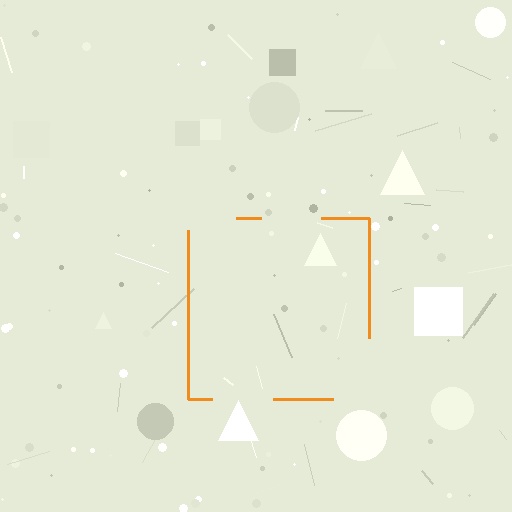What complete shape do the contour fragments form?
The contour fragments form a square.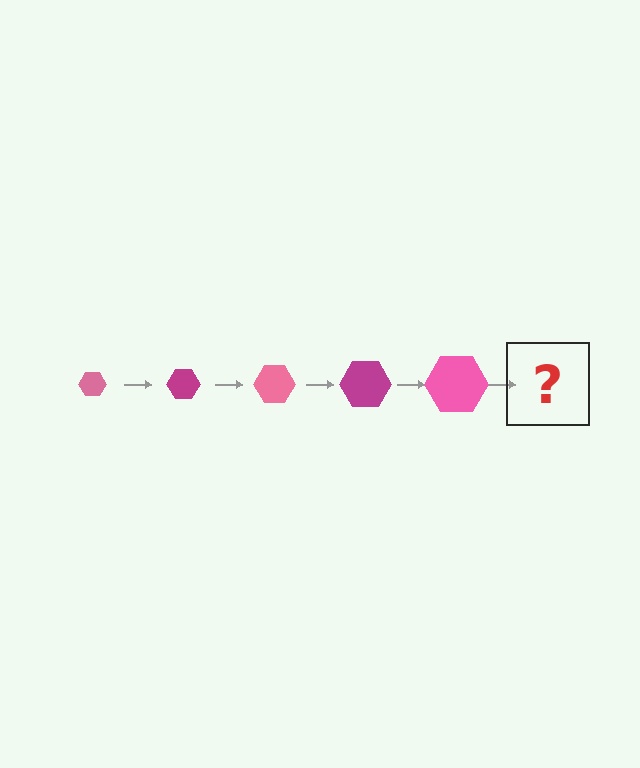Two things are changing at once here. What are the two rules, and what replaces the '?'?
The two rules are that the hexagon grows larger each step and the color cycles through pink and magenta. The '?' should be a magenta hexagon, larger than the previous one.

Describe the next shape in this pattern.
It should be a magenta hexagon, larger than the previous one.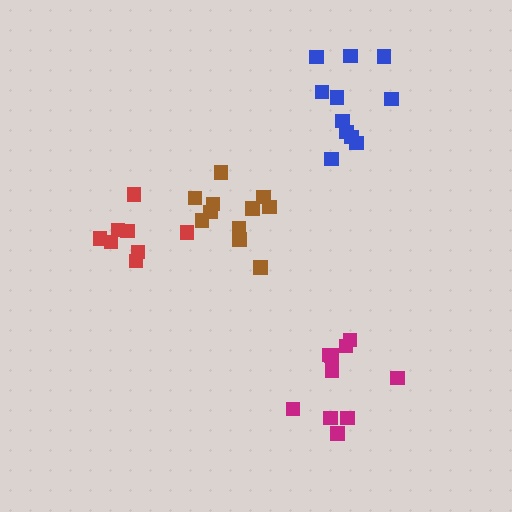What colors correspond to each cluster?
The clusters are colored: brown, magenta, red, blue.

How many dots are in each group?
Group 1: 11 dots, Group 2: 10 dots, Group 3: 8 dots, Group 4: 11 dots (40 total).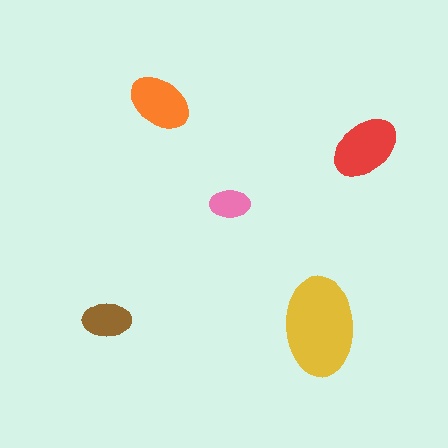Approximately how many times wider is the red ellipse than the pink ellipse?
About 1.5 times wider.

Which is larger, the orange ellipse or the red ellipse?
The red one.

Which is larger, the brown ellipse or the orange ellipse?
The orange one.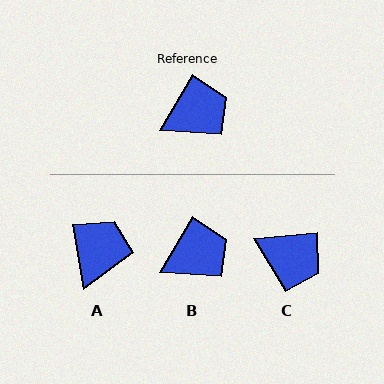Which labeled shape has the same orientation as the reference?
B.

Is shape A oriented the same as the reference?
No, it is off by about 40 degrees.